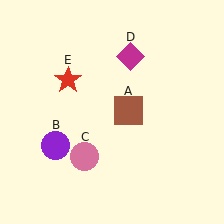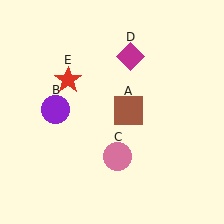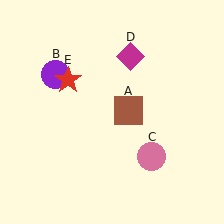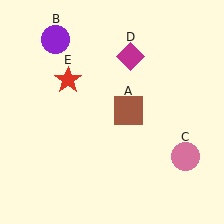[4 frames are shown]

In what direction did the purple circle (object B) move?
The purple circle (object B) moved up.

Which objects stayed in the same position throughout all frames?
Brown square (object A) and magenta diamond (object D) and red star (object E) remained stationary.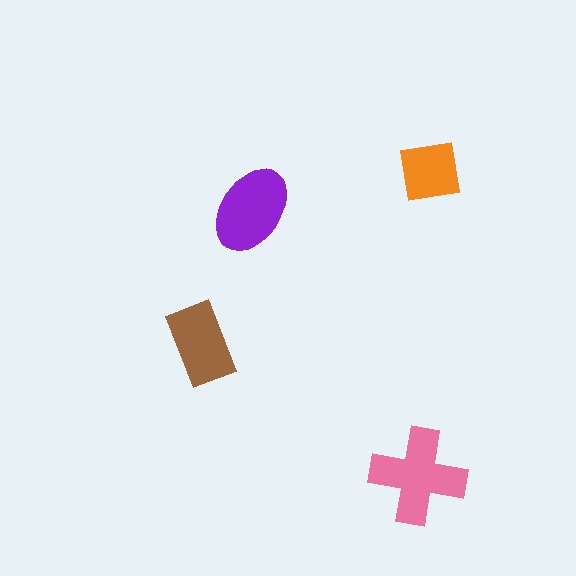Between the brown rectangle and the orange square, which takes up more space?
The brown rectangle.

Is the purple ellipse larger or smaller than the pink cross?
Smaller.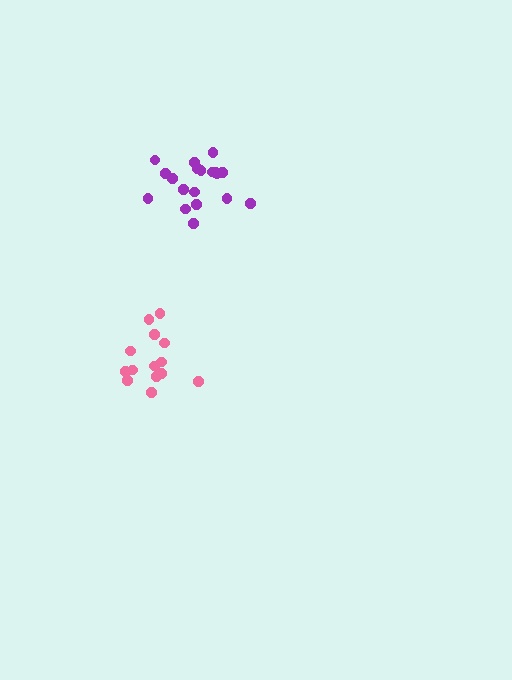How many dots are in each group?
Group 1: 14 dots, Group 2: 19 dots (33 total).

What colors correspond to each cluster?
The clusters are colored: pink, purple.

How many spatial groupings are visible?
There are 2 spatial groupings.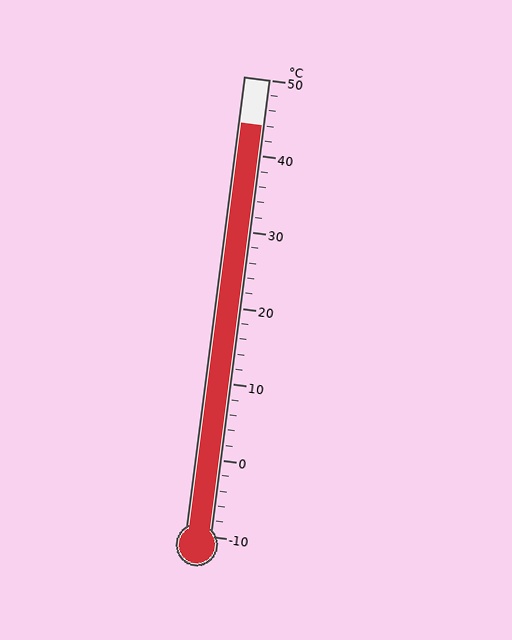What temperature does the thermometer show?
The thermometer shows approximately 44°C.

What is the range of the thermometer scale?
The thermometer scale ranges from -10°C to 50°C.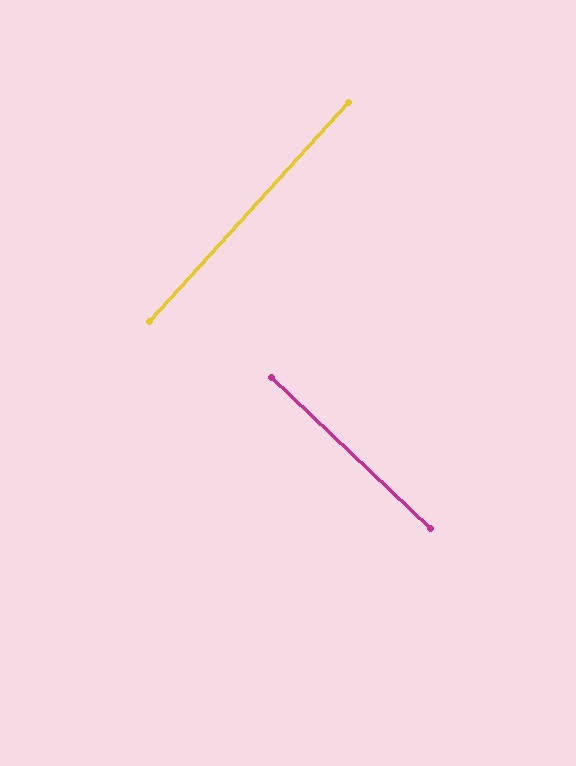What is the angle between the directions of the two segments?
Approximately 89 degrees.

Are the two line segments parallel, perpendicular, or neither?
Perpendicular — they meet at approximately 89°.